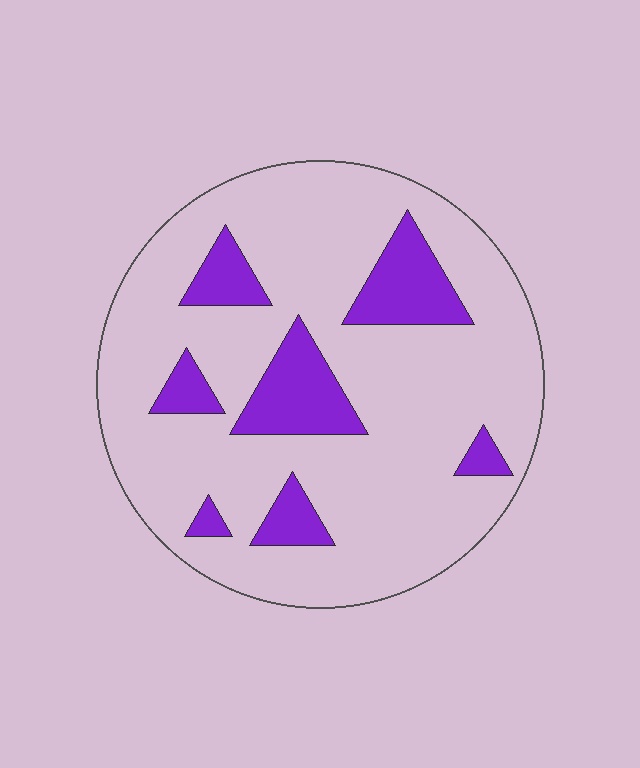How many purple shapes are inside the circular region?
7.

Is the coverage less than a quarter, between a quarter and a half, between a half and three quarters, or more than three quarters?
Less than a quarter.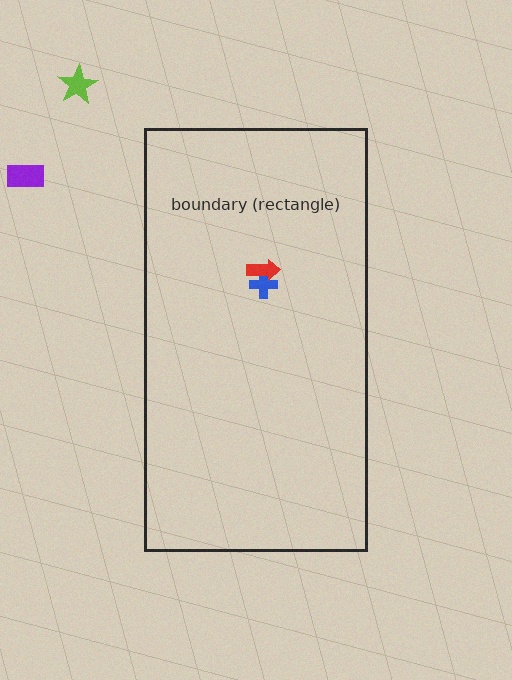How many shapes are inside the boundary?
2 inside, 2 outside.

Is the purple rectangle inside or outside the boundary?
Outside.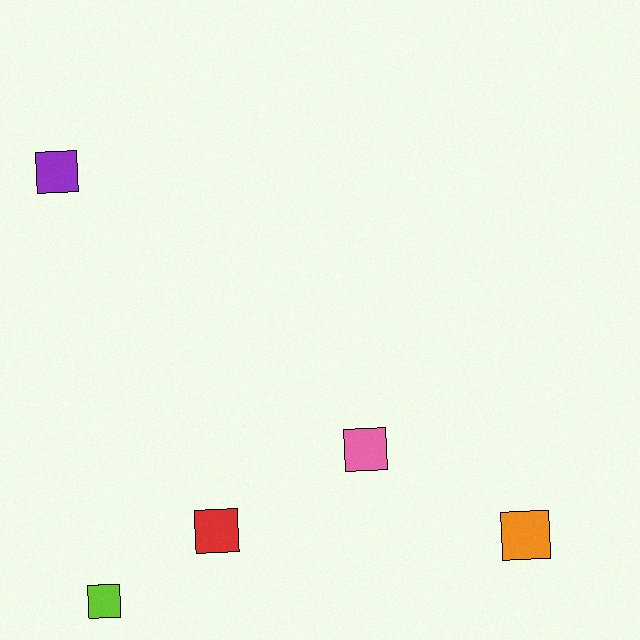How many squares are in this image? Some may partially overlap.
There are 5 squares.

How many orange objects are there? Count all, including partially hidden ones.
There is 1 orange object.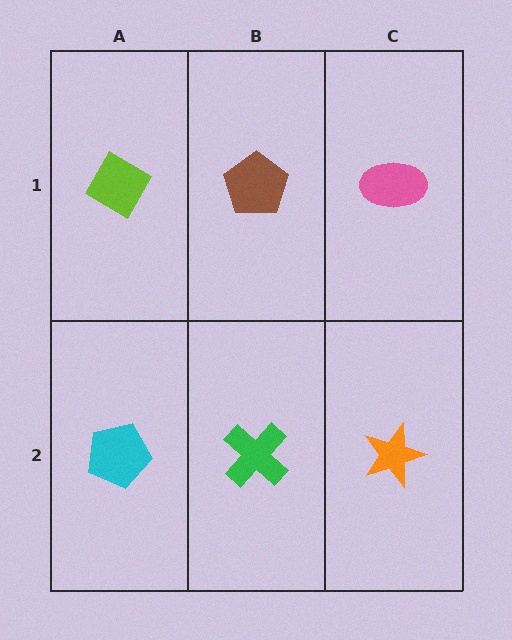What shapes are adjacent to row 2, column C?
A pink ellipse (row 1, column C), a green cross (row 2, column B).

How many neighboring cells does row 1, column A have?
2.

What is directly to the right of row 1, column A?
A brown pentagon.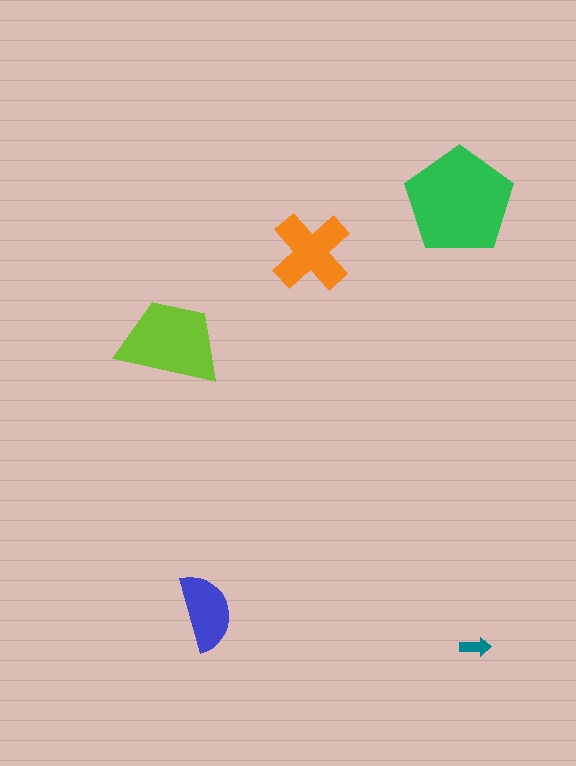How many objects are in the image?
There are 5 objects in the image.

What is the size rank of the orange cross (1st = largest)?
3rd.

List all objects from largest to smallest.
The green pentagon, the lime trapezoid, the orange cross, the blue semicircle, the teal arrow.